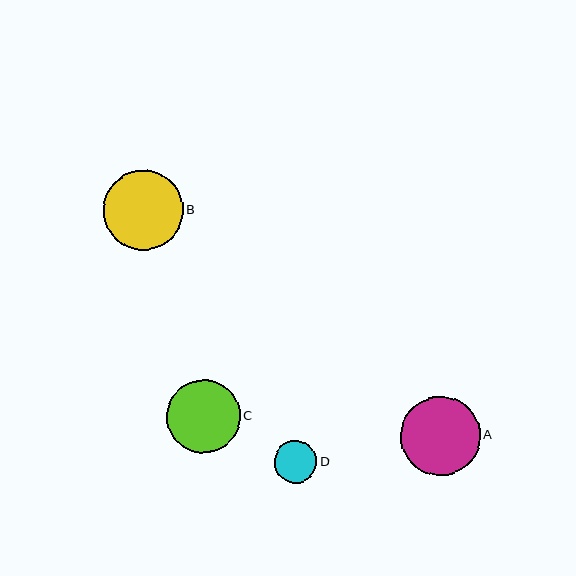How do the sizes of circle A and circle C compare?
Circle A and circle C are approximately the same size.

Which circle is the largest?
Circle B is the largest with a size of approximately 80 pixels.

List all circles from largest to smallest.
From largest to smallest: B, A, C, D.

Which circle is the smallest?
Circle D is the smallest with a size of approximately 42 pixels.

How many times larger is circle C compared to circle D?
Circle C is approximately 1.7 times the size of circle D.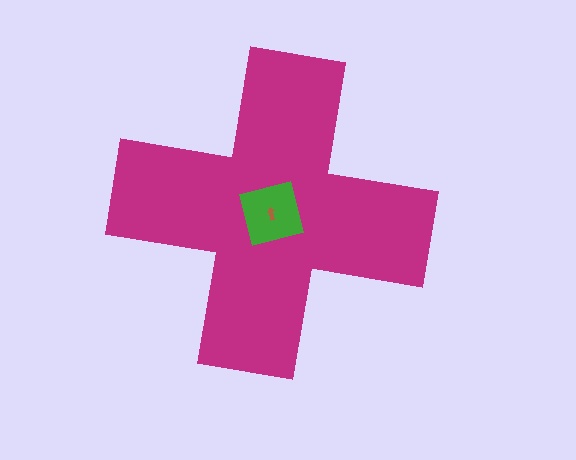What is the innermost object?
The brown arrow.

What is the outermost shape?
The magenta cross.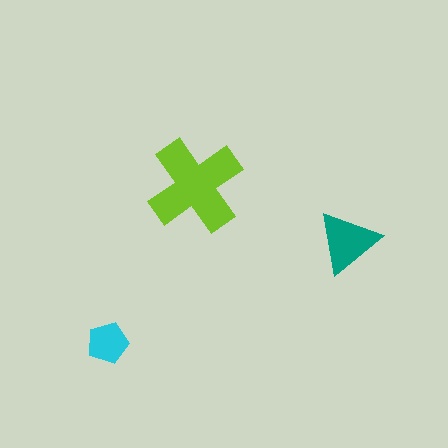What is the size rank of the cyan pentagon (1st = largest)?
3rd.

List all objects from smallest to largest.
The cyan pentagon, the teal triangle, the lime cross.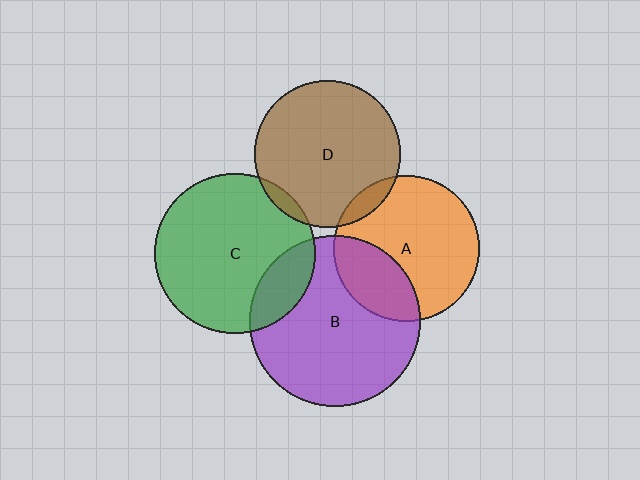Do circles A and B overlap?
Yes.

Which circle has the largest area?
Circle B (purple).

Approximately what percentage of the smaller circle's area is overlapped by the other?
Approximately 30%.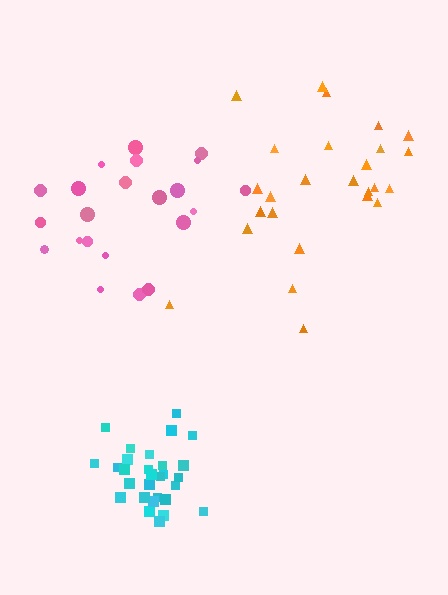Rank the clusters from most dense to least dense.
cyan, pink, orange.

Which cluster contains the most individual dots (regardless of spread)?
Cyan (29).